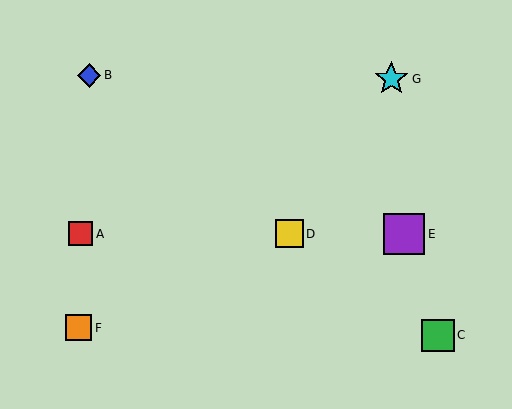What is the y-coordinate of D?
Object D is at y≈234.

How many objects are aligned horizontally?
3 objects (A, D, E) are aligned horizontally.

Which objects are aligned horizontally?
Objects A, D, E are aligned horizontally.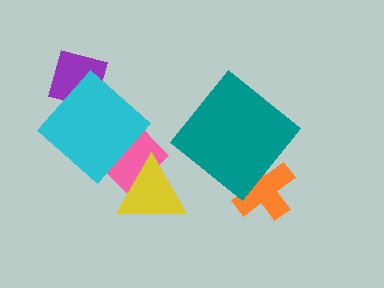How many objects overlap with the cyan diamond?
2 objects overlap with the cyan diamond.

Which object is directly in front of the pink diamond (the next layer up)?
The cyan diamond is directly in front of the pink diamond.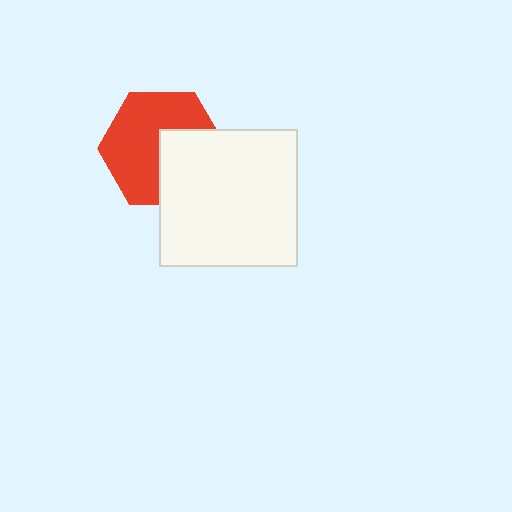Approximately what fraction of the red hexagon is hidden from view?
Roughly 37% of the red hexagon is hidden behind the white square.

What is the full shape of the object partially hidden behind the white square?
The partially hidden object is a red hexagon.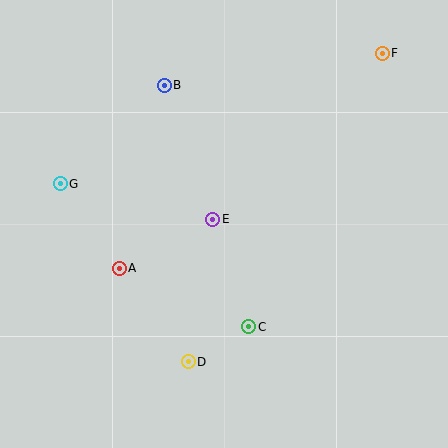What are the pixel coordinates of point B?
Point B is at (164, 85).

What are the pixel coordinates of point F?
Point F is at (382, 53).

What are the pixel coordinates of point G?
Point G is at (60, 184).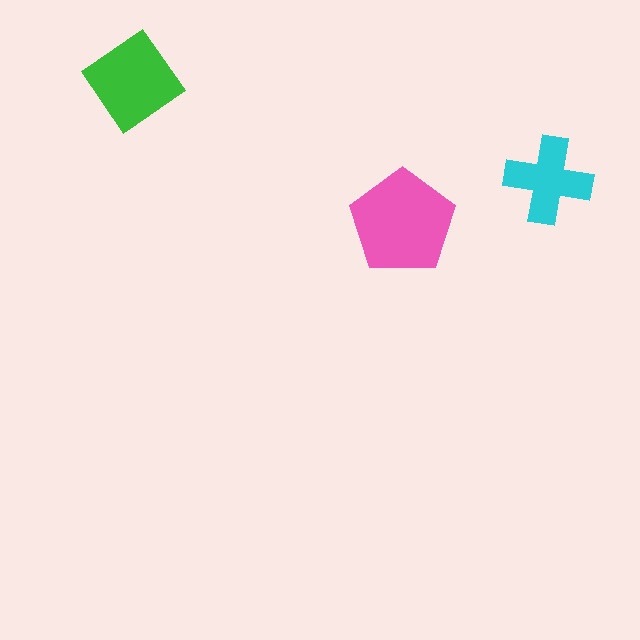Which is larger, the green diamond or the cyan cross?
The green diamond.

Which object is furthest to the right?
The cyan cross is rightmost.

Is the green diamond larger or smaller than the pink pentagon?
Smaller.